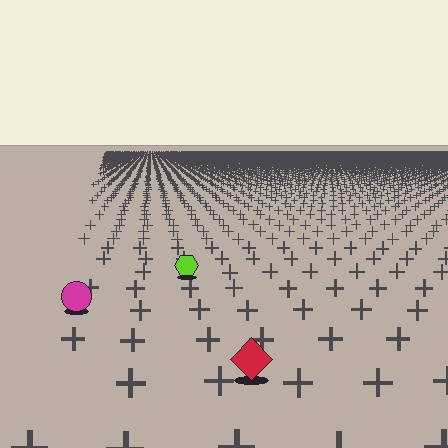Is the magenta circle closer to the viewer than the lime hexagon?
Yes. The magenta circle is closer — you can tell from the texture gradient: the ground texture is coarser near it.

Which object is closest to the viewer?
The red diamond is closest. The texture marks near it are larger and more spread out.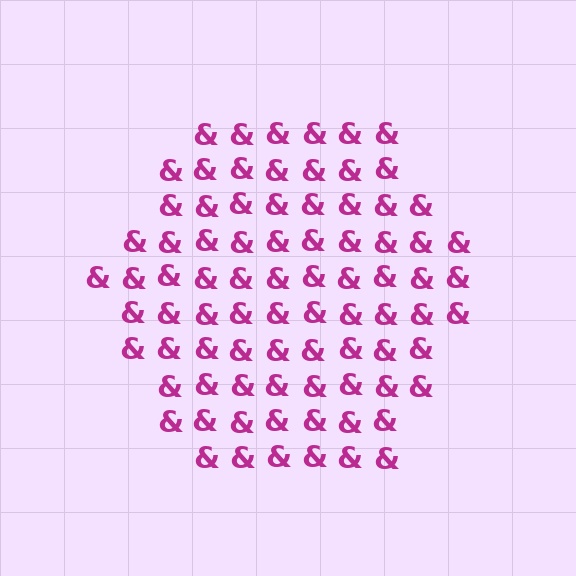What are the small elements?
The small elements are ampersands.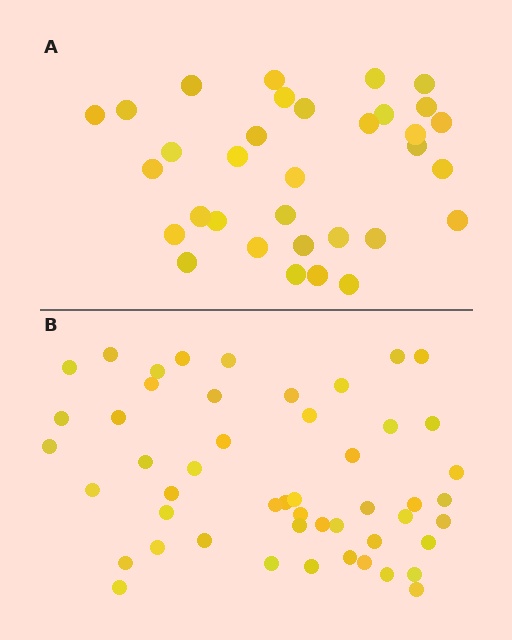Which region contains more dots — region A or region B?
Region B (the bottom region) has more dots.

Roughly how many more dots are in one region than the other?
Region B has approximately 15 more dots than region A.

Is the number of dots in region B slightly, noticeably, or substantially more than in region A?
Region B has substantially more. The ratio is roughly 1.5 to 1.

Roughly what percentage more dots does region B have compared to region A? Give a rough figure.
About 50% more.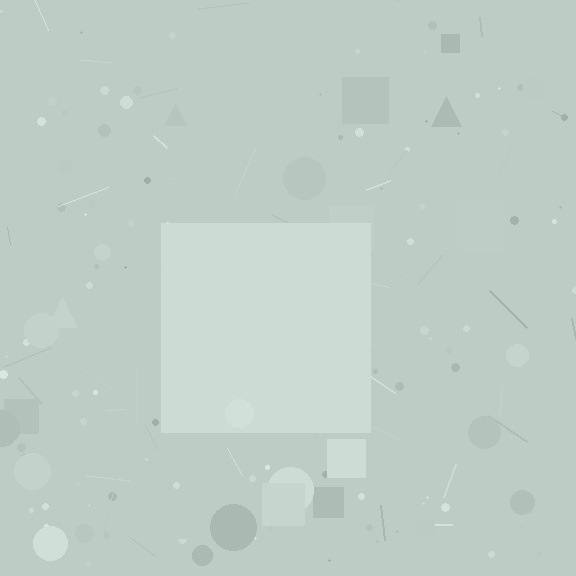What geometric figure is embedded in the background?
A square is embedded in the background.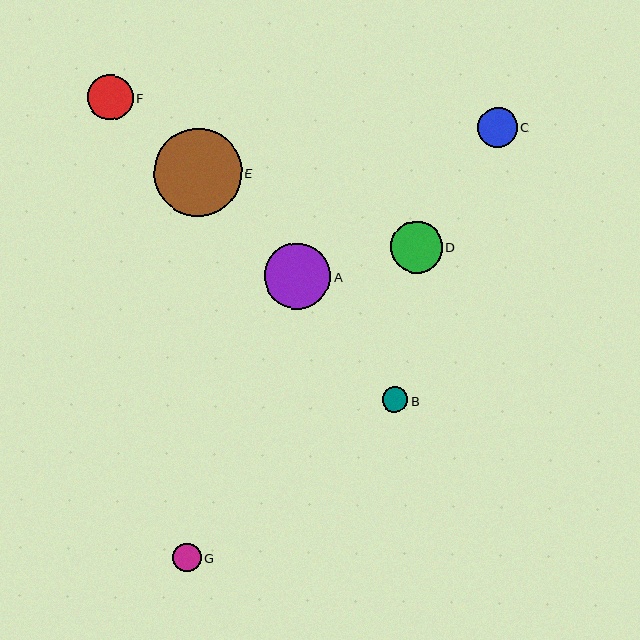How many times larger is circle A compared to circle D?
Circle A is approximately 1.3 times the size of circle D.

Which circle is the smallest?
Circle B is the smallest with a size of approximately 25 pixels.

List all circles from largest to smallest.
From largest to smallest: E, A, D, F, C, G, B.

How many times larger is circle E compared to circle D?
Circle E is approximately 1.7 times the size of circle D.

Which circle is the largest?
Circle E is the largest with a size of approximately 88 pixels.